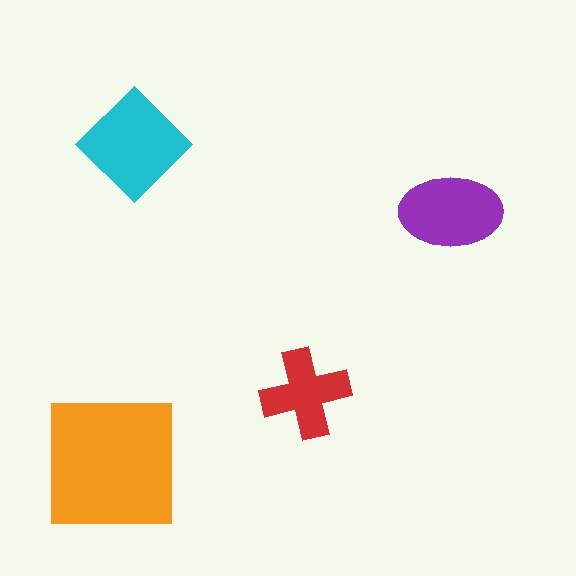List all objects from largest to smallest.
The orange square, the cyan diamond, the purple ellipse, the red cross.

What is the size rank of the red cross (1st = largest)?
4th.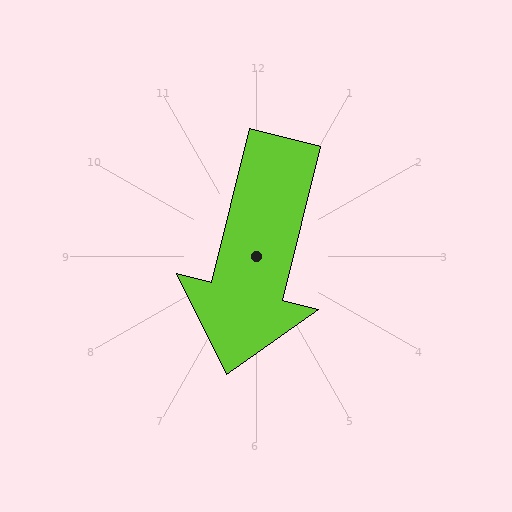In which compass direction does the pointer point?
South.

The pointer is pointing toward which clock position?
Roughly 6 o'clock.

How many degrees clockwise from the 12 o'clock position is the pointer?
Approximately 194 degrees.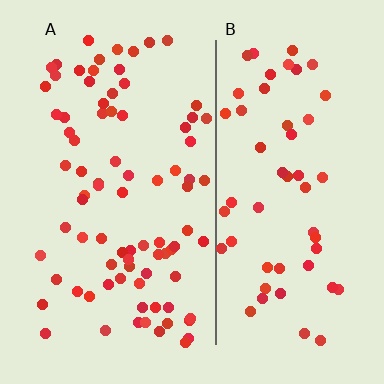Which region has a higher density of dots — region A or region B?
A (the left).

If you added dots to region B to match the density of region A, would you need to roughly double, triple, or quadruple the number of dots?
Approximately double.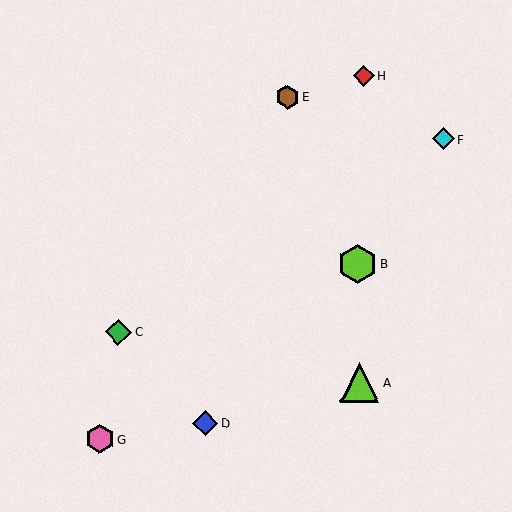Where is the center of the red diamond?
The center of the red diamond is at (364, 76).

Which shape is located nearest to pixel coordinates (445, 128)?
The cyan diamond (labeled F) at (443, 139) is nearest to that location.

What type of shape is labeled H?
Shape H is a red diamond.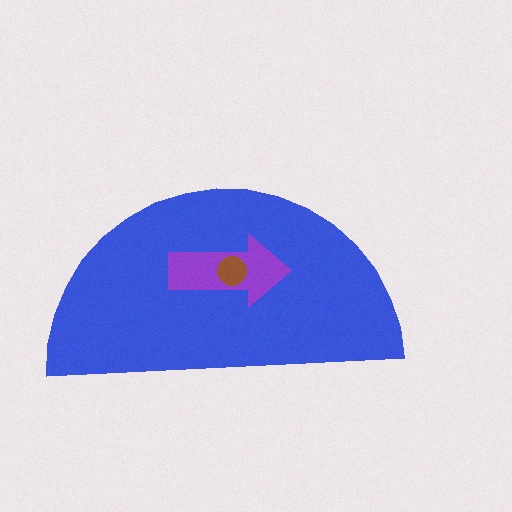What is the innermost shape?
The brown circle.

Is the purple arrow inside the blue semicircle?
Yes.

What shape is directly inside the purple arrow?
The brown circle.